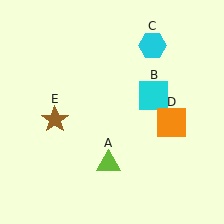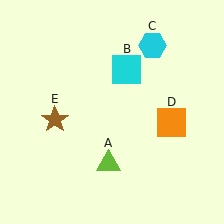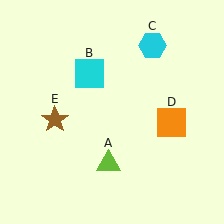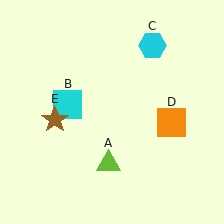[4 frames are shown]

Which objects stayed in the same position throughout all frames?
Lime triangle (object A) and cyan hexagon (object C) and orange square (object D) and brown star (object E) remained stationary.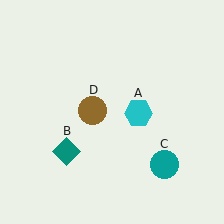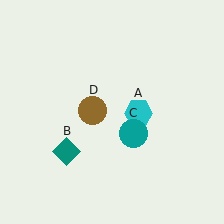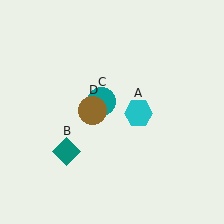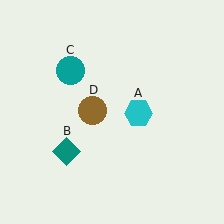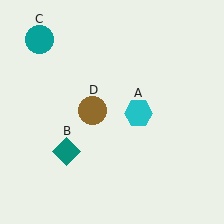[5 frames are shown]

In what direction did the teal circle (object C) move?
The teal circle (object C) moved up and to the left.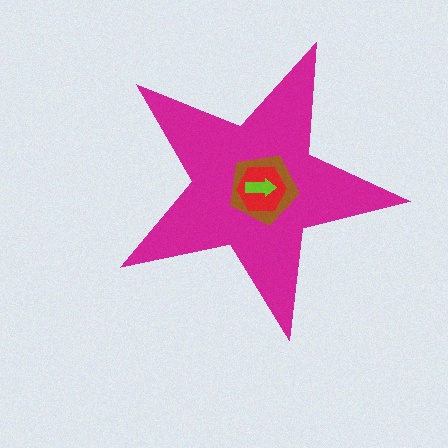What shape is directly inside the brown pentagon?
The red hexagon.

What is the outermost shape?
The magenta star.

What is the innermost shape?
The lime arrow.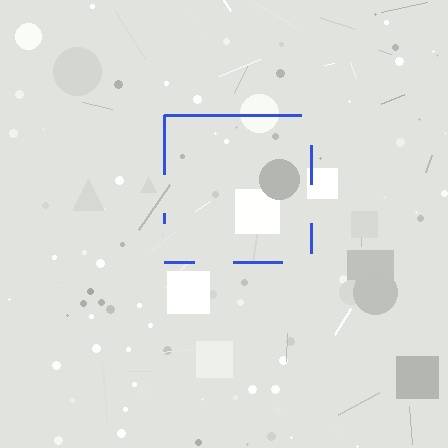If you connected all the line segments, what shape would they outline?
They would outline a square.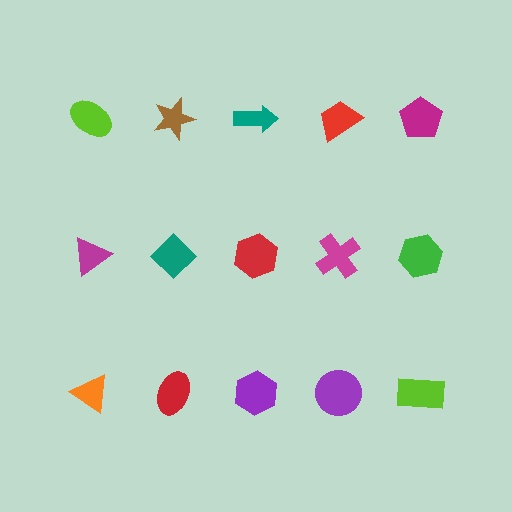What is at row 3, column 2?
A red ellipse.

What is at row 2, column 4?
A magenta cross.